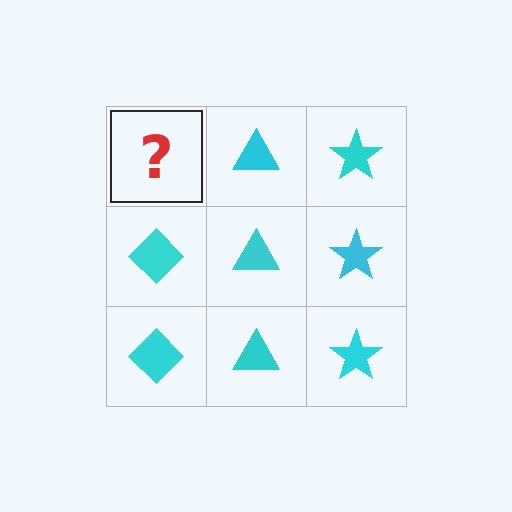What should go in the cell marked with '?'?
The missing cell should contain a cyan diamond.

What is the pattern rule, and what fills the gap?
The rule is that each column has a consistent shape. The gap should be filled with a cyan diamond.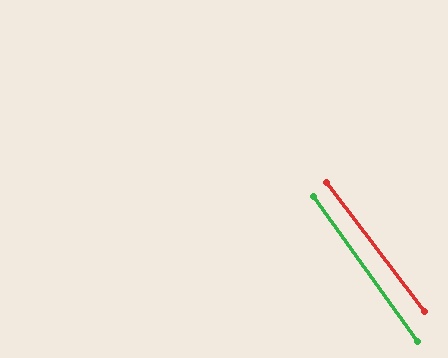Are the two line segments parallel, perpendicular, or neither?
Parallel — their directions differ by only 1.5°.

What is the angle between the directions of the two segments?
Approximately 2 degrees.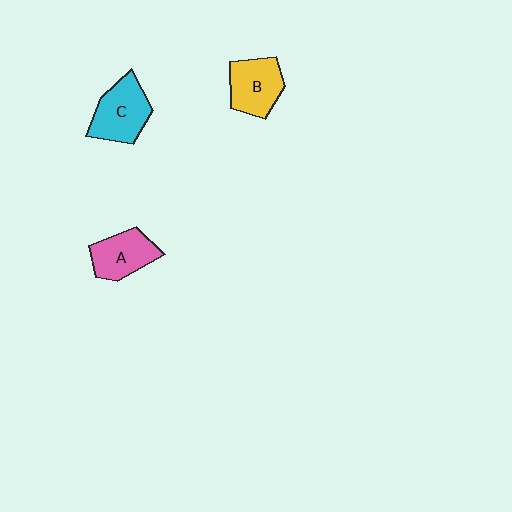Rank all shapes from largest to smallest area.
From largest to smallest: C (cyan), B (yellow), A (pink).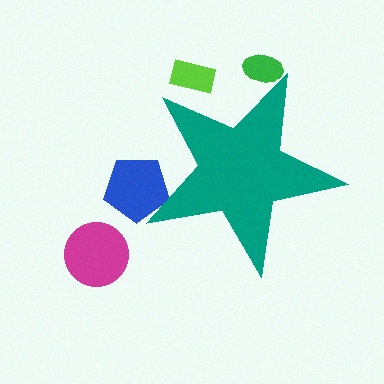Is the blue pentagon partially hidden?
Yes, the blue pentagon is partially hidden behind the teal star.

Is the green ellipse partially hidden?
Yes, the green ellipse is partially hidden behind the teal star.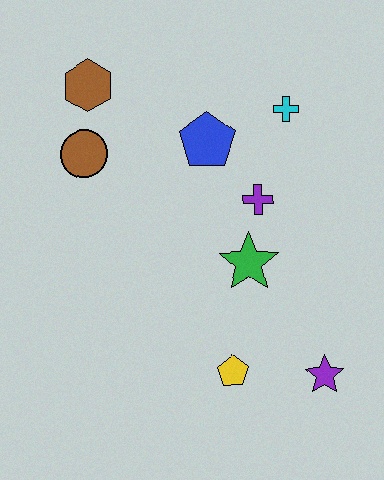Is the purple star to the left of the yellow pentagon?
No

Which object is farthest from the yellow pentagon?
The brown hexagon is farthest from the yellow pentagon.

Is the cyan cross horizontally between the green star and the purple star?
Yes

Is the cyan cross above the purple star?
Yes